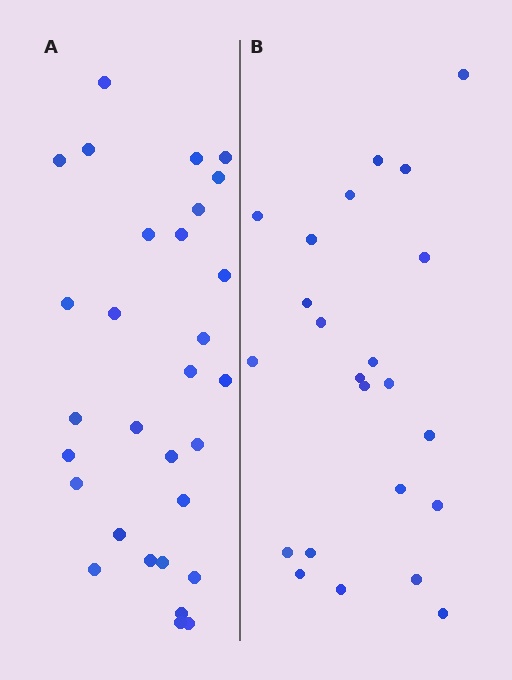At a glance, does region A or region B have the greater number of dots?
Region A (the left region) has more dots.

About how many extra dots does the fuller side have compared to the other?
Region A has roughly 8 or so more dots than region B.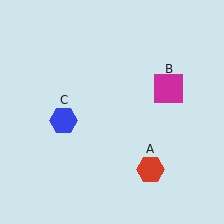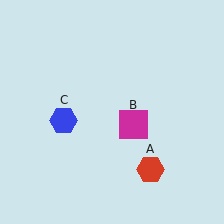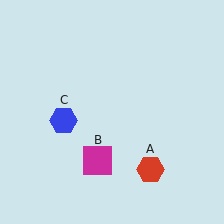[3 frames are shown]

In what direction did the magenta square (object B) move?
The magenta square (object B) moved down and to the left.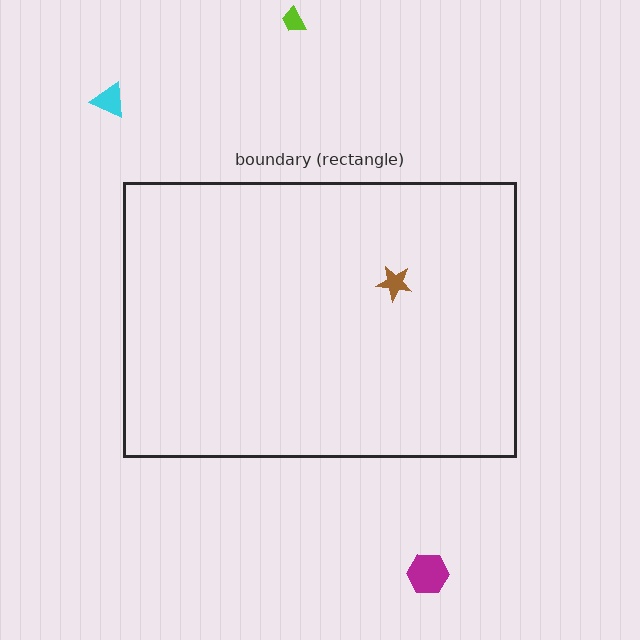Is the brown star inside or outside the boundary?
Inside.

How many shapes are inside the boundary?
1 inside, 3 outside.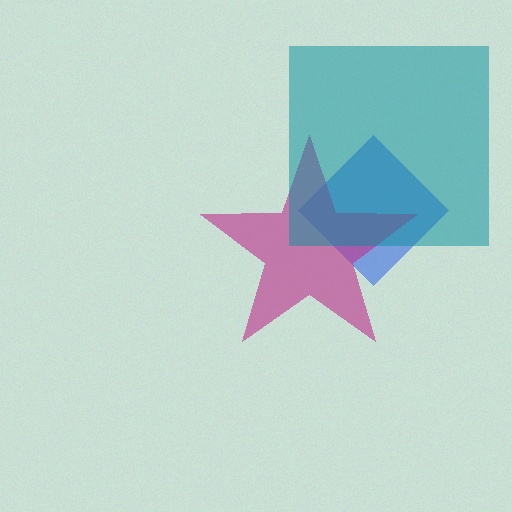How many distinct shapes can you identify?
There are 3 distinct shapes: a blue diamond, a magenta star, a teal square.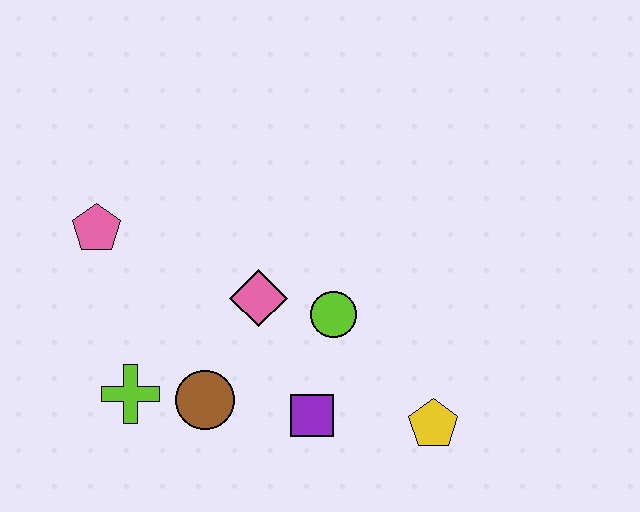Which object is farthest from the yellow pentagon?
The pink pentagon is farthest from the yellow pentagon.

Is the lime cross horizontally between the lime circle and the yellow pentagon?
No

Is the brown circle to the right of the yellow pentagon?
No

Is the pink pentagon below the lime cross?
No